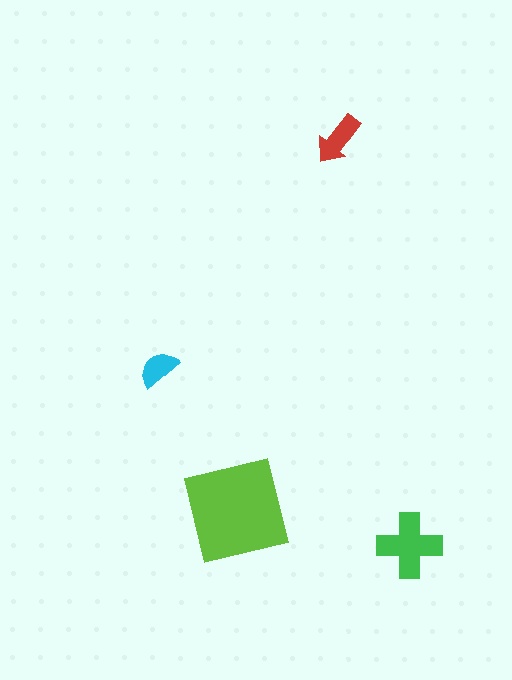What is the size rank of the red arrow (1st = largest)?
3rd.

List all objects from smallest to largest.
The cyan semicircle, the red arrow, the green cross, the lime square.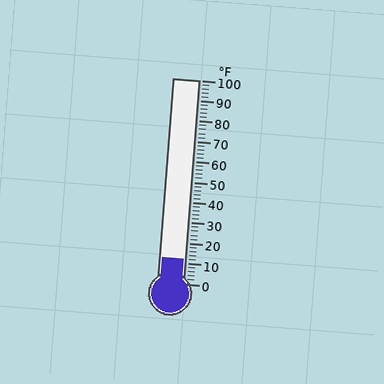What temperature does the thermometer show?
The thermometer shows approximately 12°F.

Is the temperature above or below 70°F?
The temperature is below 70°F.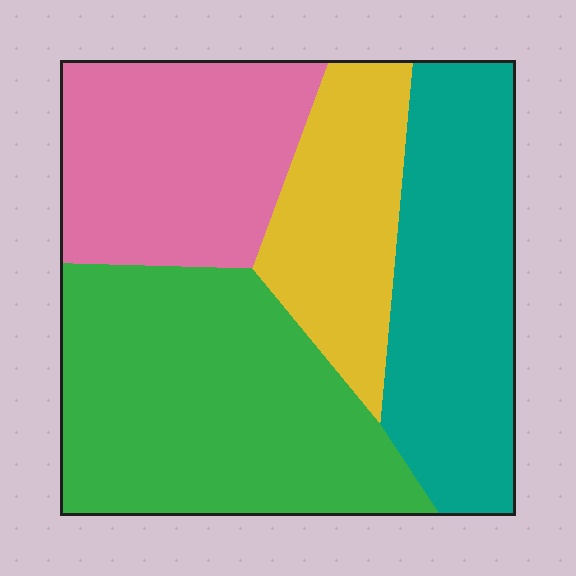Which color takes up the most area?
Green, at roughly 35%.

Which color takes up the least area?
Yellow, at roughly 15%.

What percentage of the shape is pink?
Pink covers roughly 25% of the shape.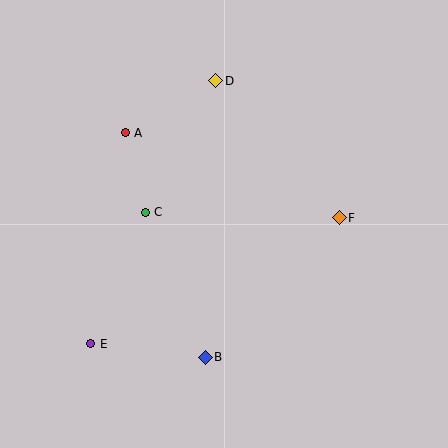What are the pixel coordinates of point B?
Point B is at (205, 357).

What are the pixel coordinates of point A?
Point A is at (125, 133).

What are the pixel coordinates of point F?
Point F is at (339, 218).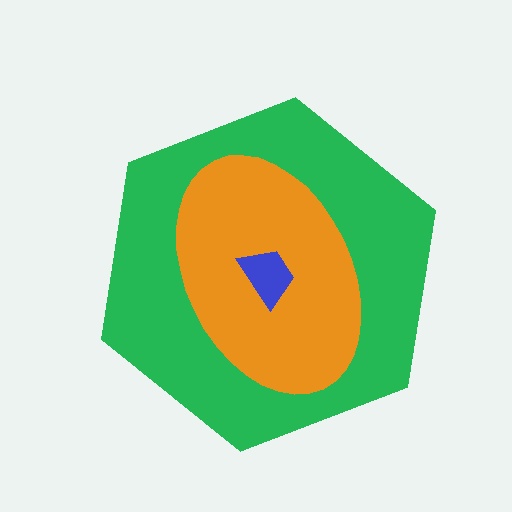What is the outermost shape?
The green hexagon.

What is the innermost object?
The blue trapezoid.